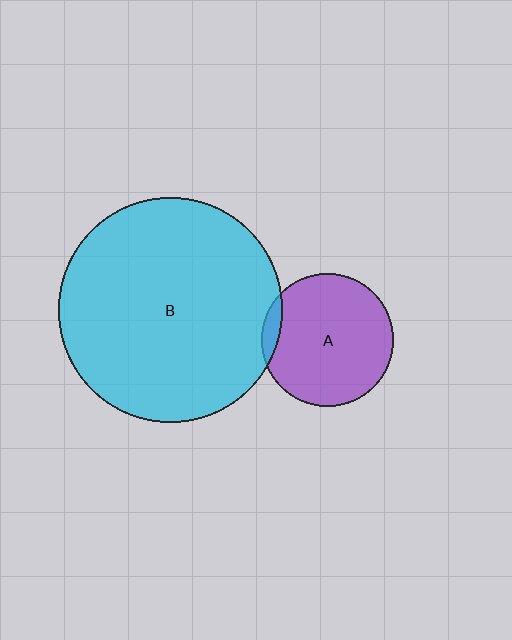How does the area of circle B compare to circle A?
Approximately 2.9 times.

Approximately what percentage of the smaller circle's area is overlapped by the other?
Approximately 5%.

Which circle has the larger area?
Circle B (cyan).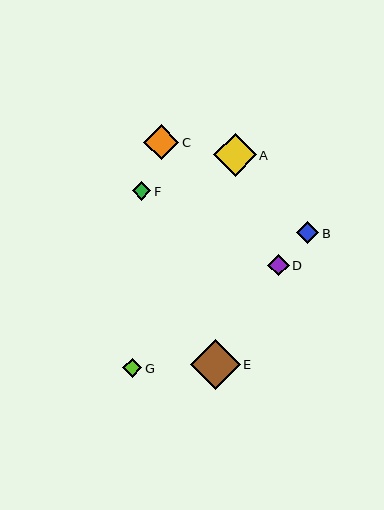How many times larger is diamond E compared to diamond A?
Diamond E is approximately 1.2 times the size of diamond A.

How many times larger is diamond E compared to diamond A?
Diamond E is approximately 1.2 times the size of diamond A.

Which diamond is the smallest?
Diamond F is the smallest with a size of approximately 19 pixels.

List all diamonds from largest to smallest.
From largest to smallest: E, A, C, B, D, G, F.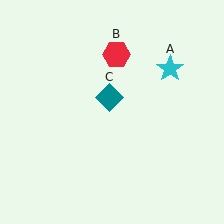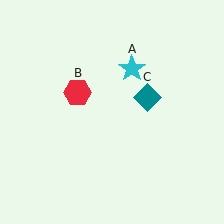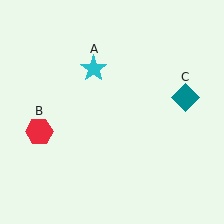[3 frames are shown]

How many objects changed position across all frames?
3 objects changed position: cyan star (object A), red hexagon (object B), teal diamond (object C).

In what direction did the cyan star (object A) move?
The cyan star (object A) moved left.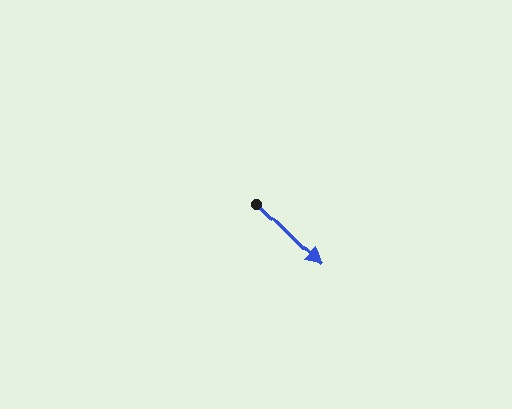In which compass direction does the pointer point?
Southeast.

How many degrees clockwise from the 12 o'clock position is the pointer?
Approximately 134 degrees.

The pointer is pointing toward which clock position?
Roughly 4 o'clock.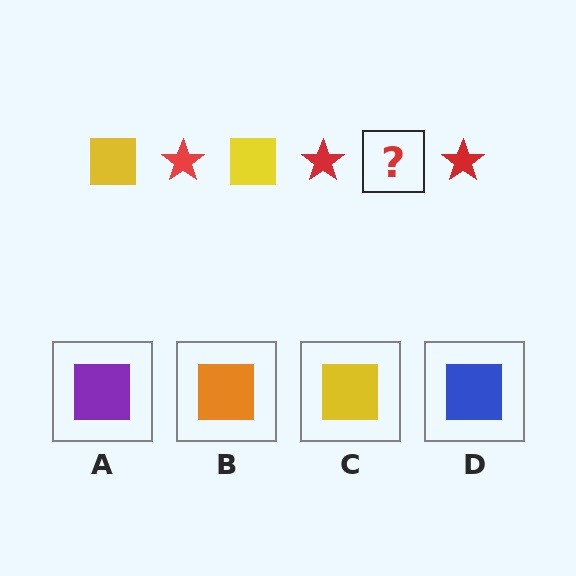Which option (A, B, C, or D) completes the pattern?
C.